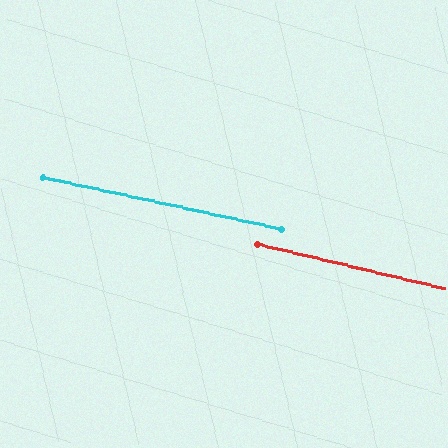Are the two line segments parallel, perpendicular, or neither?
Parallel — their directions differ by only 1.2°.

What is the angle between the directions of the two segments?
Approximately 1 degree.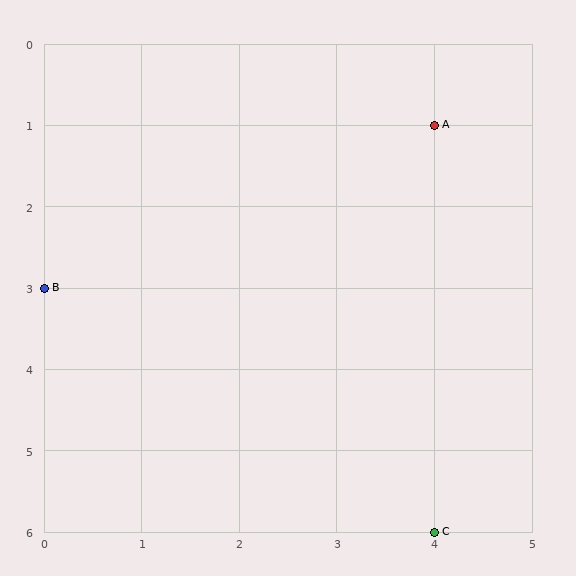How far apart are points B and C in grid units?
Points B and C are 4 columns and 3 rows apart (about 5.0 grid units diagonally).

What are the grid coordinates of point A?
Point A is at grid coordinates (4, 1).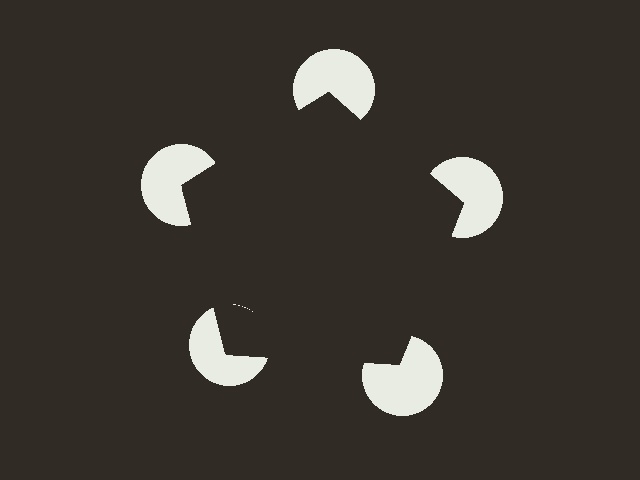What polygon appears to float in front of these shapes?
An illusory pentagon — its edges are inferred from the aligned wedge cuts in the pac-man discs, not physically drawn.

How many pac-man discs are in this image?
There are 5 — one at each vertex of the illusory pentagon.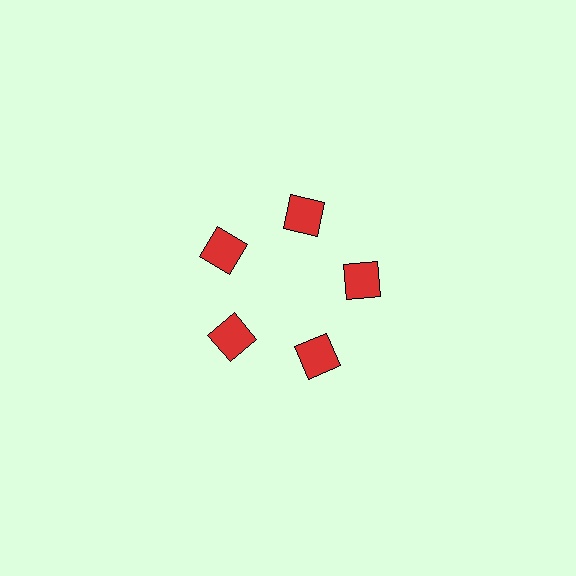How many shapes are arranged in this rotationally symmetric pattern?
There are 5 shapes, arranged in 5 groups of 1.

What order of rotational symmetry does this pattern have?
This pattern has 5-fold rotational symmetry.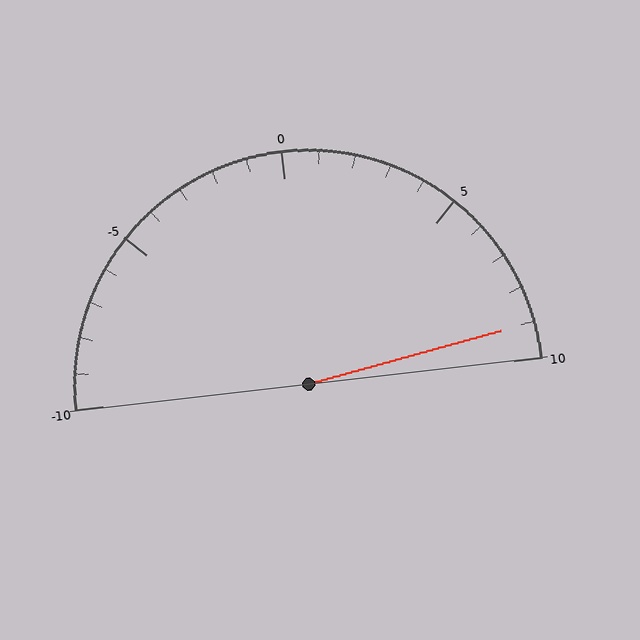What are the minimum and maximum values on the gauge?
The gauge ranges from -10 to 10.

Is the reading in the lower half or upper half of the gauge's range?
The reading is in the upper half of the range (-10 to 10).